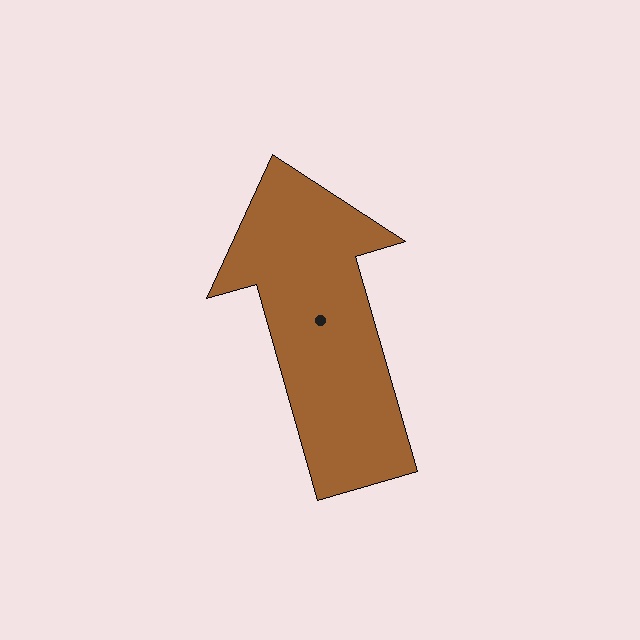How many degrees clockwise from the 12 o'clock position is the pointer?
Approximately 344 degrees.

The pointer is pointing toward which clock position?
Roughly 11 o'clock.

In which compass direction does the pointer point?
North.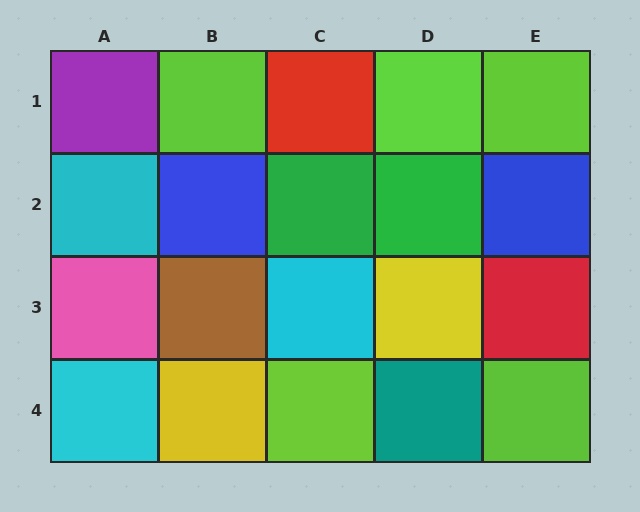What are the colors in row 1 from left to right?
Purple, lime, red, lime, lime.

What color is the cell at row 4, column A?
Cyan.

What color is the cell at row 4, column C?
Lime.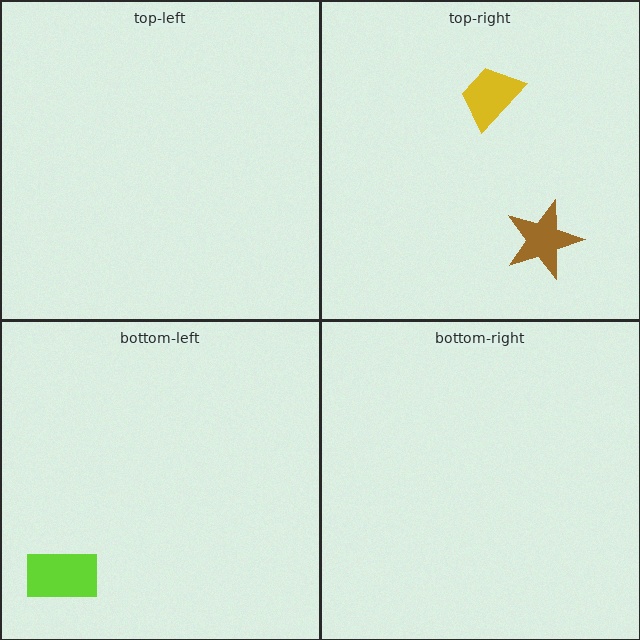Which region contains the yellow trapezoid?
The top-right region.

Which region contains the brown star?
The top-right region.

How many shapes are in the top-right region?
2.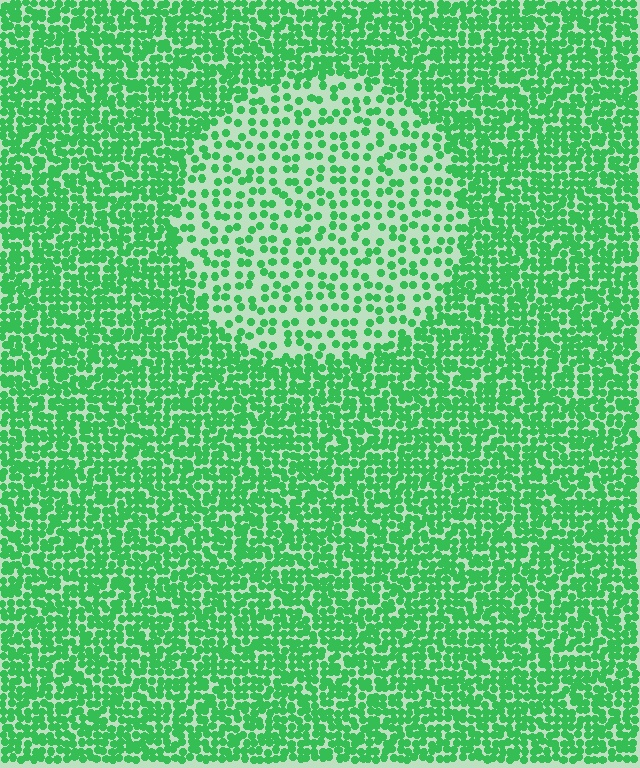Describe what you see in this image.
The image contains small green elements arranged at two different densities. A circle-shaped region is visible where the elements are less densely packed than the surrounding area.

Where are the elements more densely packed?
The elements are more densely packed outside the circle boundary.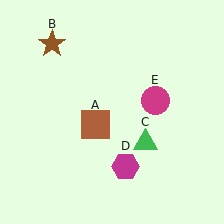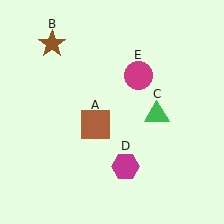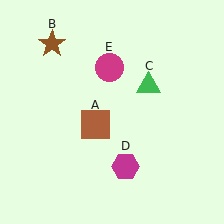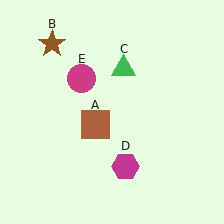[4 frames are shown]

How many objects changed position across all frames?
2 objects changed position: green triangle (object C), magenta circle (object E).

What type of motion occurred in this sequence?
The green triangle (object C), magenta circle (object E) rotated counterclockwise around the center of the scene.